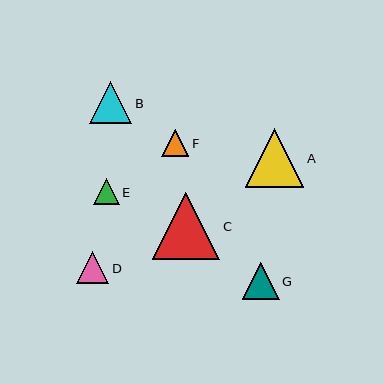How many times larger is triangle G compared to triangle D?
Triangle G is approximately 1.1 times the size of triangle D.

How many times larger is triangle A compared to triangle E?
Triangle A is approximately 2.3 times the size of triangle E.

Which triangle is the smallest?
Triangle E is the smallest with a size of approximately 26 pixels.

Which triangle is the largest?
Triangle C is the largest with a size of approximately 68 pixels.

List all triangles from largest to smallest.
From largest to smallest: C, A, B, G, D, F, E.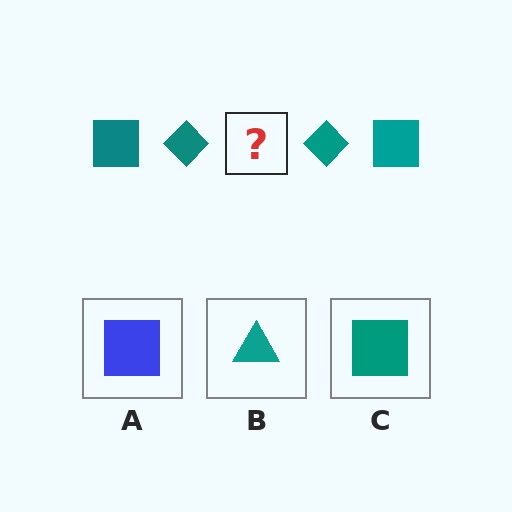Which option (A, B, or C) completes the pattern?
C.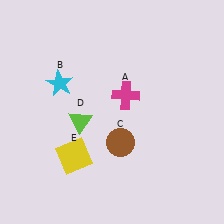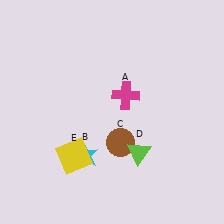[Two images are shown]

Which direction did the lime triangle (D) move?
The lime triangle (D) moved right.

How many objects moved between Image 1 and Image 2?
2 objects moved between the two images.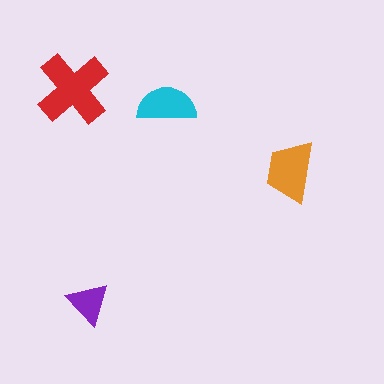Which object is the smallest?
The purple triangle.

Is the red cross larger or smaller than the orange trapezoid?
Larger.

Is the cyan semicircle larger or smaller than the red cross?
Smaller.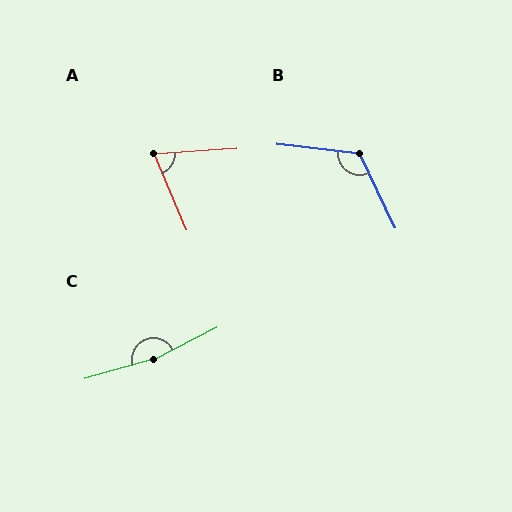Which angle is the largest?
C, at approximately 169 degrees.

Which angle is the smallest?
A, at approximately 71 degrees.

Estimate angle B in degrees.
Approximately 122 degrees.